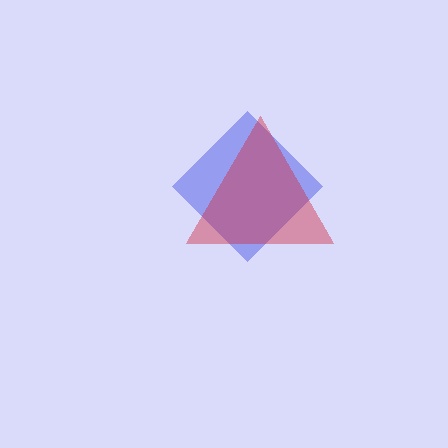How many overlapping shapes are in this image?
There are 2 overlapping shapes in the image.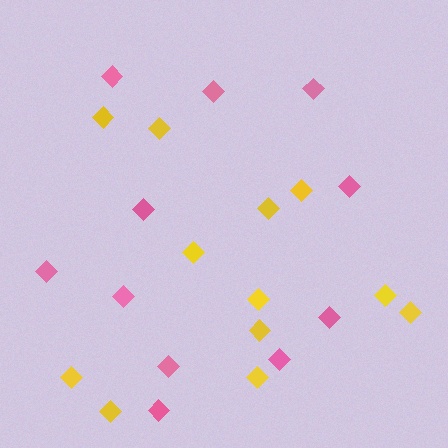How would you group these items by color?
There are 2 groups: one group of pink diamonds (11) and one group of yellow diamonds (12).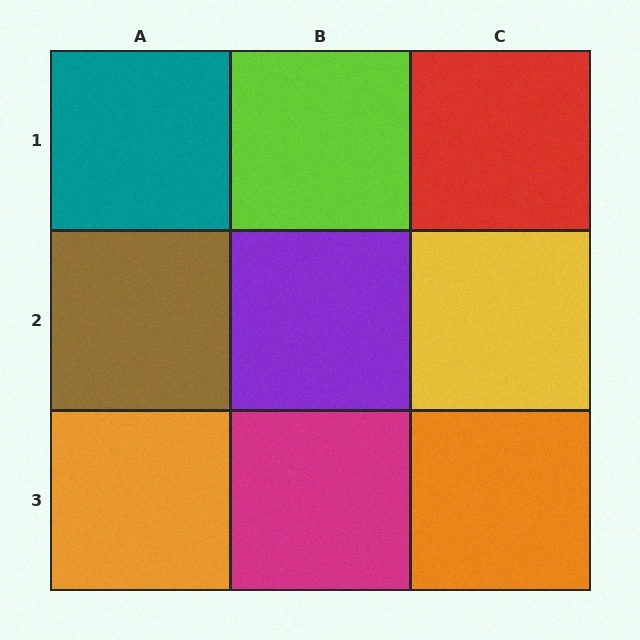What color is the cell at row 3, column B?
Magenta.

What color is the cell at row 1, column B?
Lime.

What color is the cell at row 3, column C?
Orange.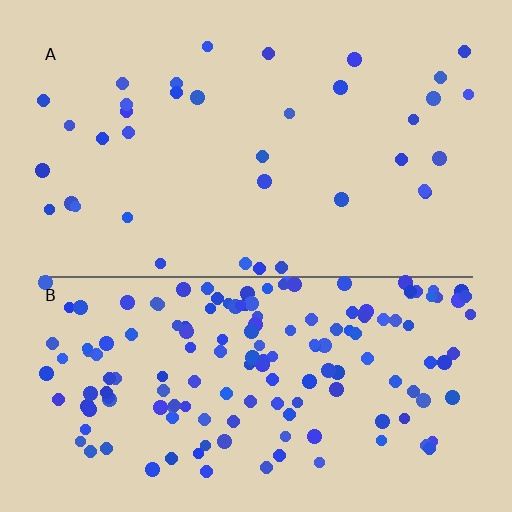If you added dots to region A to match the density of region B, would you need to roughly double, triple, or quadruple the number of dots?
Approximately quadruple.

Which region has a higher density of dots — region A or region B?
B (the bottom).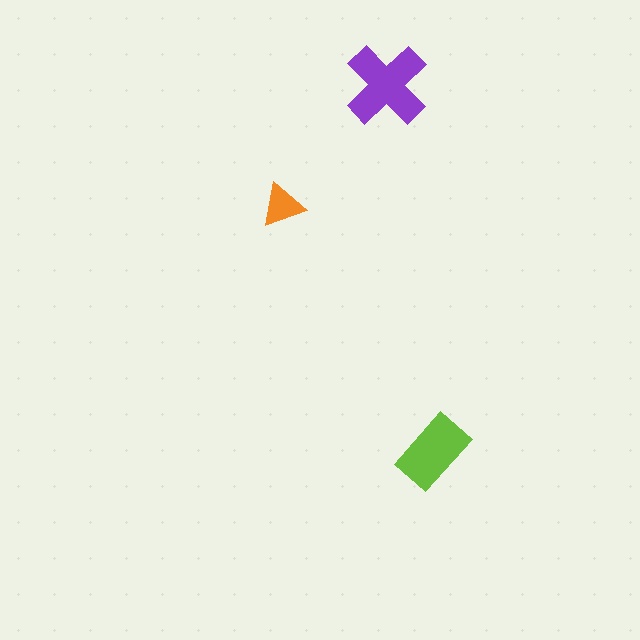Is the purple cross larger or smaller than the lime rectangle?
Larger.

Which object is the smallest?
The orange triangle.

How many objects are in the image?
There are 3 objects in the image.